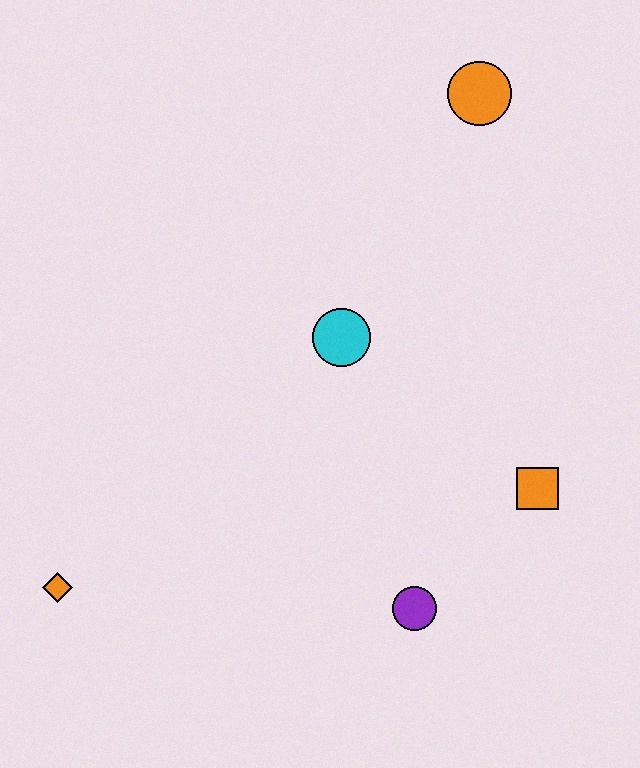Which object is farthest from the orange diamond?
The orange circle is farthest from the orange diamond.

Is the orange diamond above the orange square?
No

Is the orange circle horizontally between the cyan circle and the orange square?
Yes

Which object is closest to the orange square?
The purple circle is closest to the orange square.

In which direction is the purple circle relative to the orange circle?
The purple circle is below the orange circle.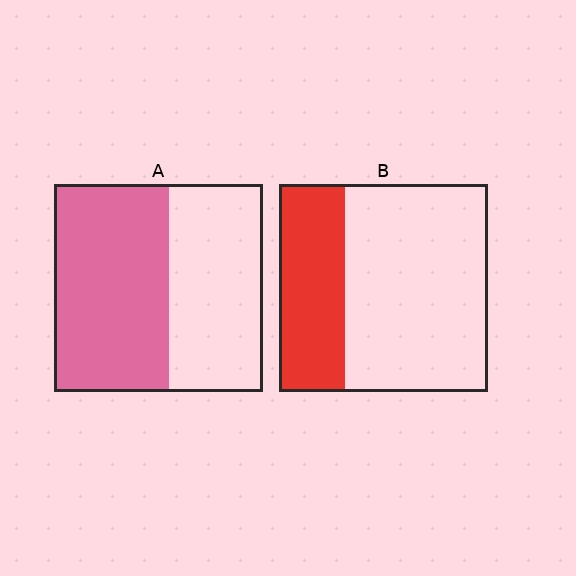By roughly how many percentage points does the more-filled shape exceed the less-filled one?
By roughly 25 percentage points (A over B).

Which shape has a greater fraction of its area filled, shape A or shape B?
Shape A.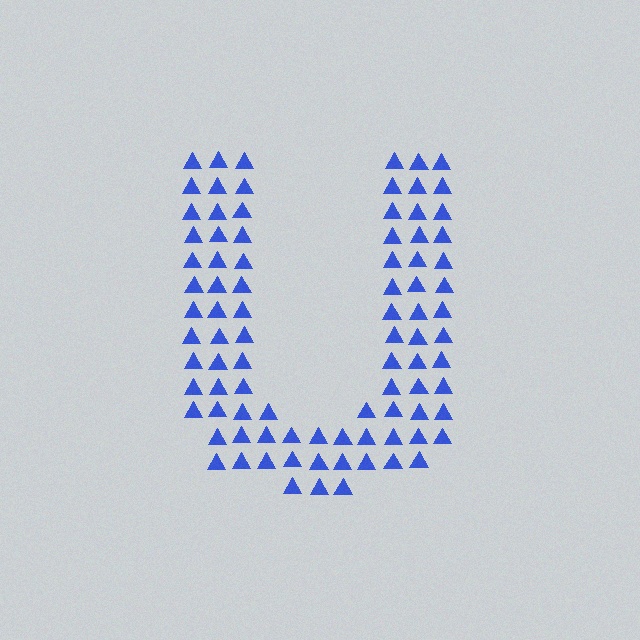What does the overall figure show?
The overall figure shows the letter U.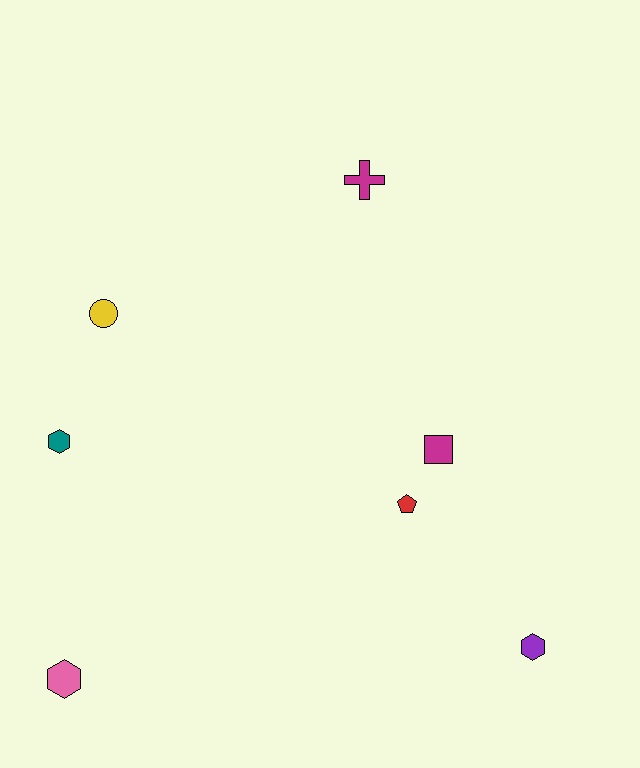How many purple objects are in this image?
There is 1 purple object.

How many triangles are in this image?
There are no triangles.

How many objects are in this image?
There are 7 objects.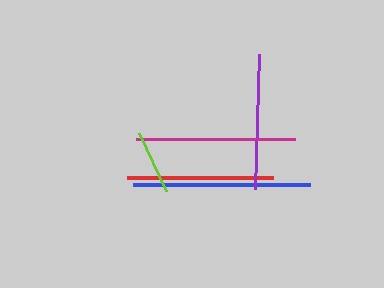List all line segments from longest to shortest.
From longest to shortest: blue, magenta, red, purple, lime.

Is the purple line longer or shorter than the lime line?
The purple line is longer than the lime line.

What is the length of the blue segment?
The blue segment is approximately 177 pixels long.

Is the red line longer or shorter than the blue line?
The blue line is longer than the red line.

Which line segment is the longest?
The blue line is the longest at approximately 177 pixels.